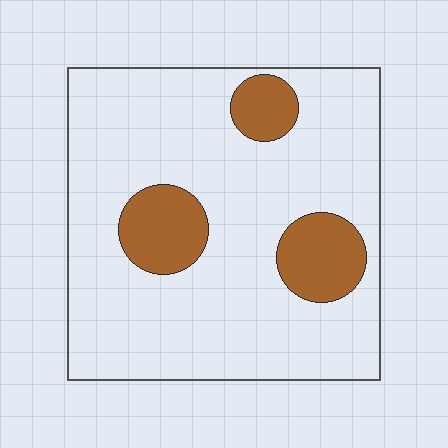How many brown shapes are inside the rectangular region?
3.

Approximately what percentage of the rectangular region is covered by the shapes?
Approximately 15%.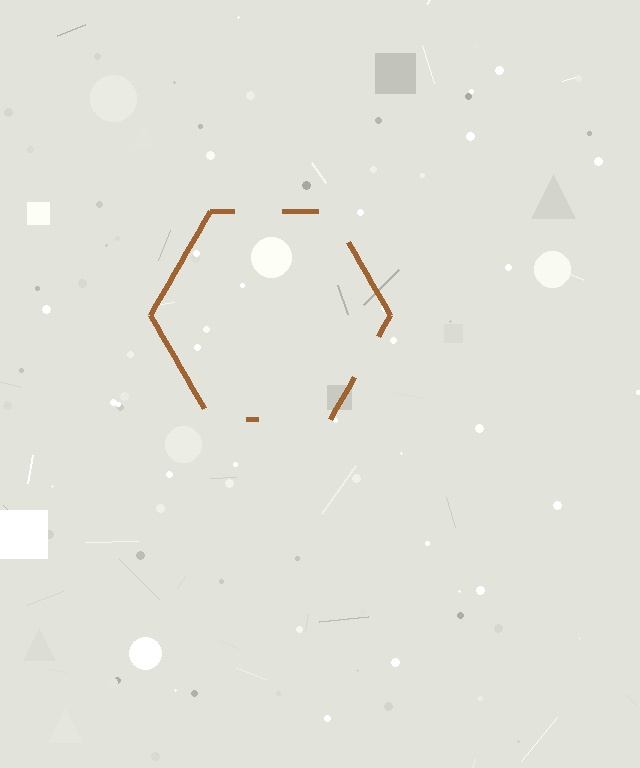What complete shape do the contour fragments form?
The contour fragments form a hexagon.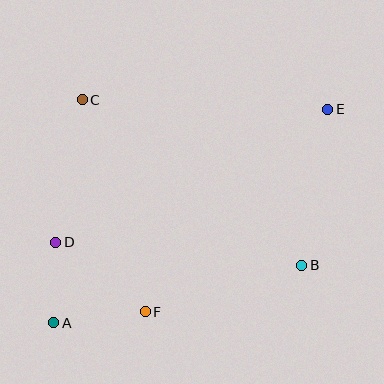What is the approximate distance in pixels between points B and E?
The distance between B and E is approximately 158 pixels.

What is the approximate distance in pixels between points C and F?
The distance between C and F is approximately 221 pixels.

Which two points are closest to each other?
Points A and D are closest to each other.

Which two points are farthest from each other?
Points A and E are farthest from each other.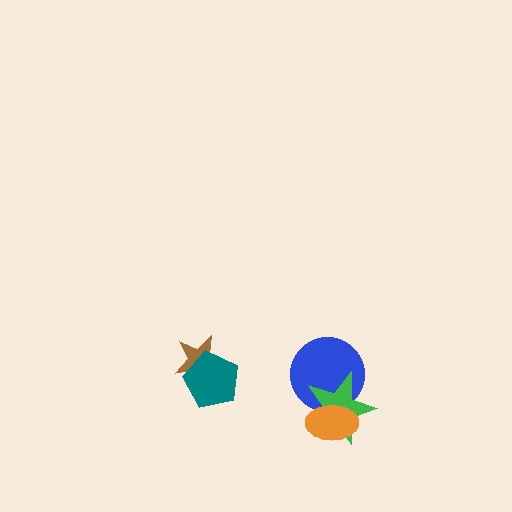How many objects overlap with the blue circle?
2 objects overlap with the blue circle.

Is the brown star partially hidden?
Yes, it is partially covered by another shape.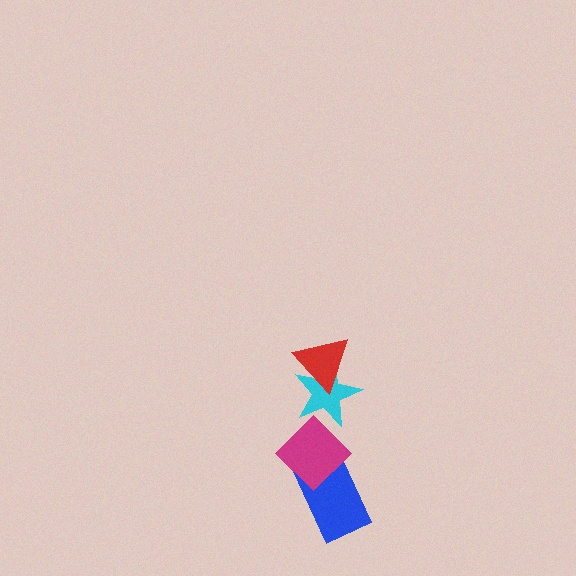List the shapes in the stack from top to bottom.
From top to bottom: the red triangle, the cyan star, the magenta diamond, the blue rectangle.